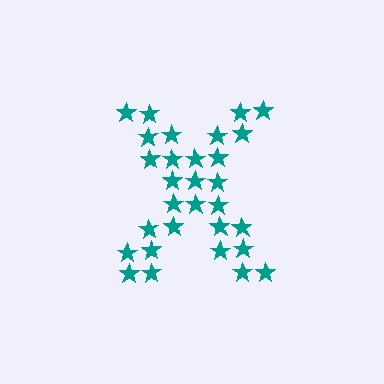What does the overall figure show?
The overall figure shows the letter X.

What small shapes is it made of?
It is made of small stars.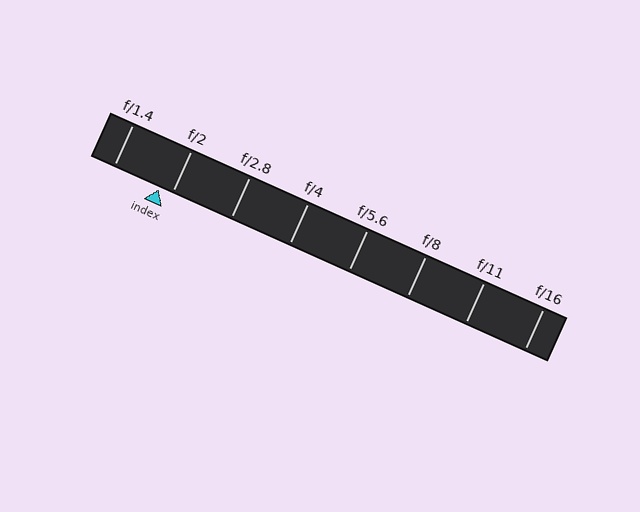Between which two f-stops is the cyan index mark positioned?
The index mark is between f/1.4 and f/2.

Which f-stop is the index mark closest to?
The index mark is closest to f/2.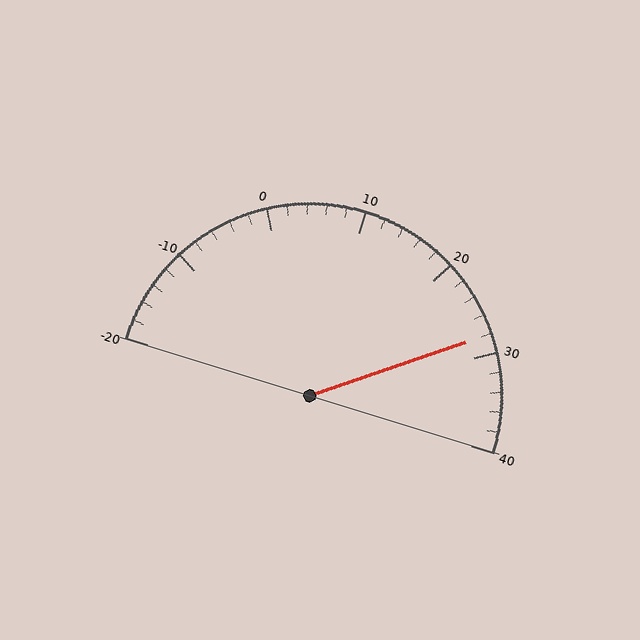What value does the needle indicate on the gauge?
The needle indicates approximately 28.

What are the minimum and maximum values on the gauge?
The gauge ranges from -20 to 40.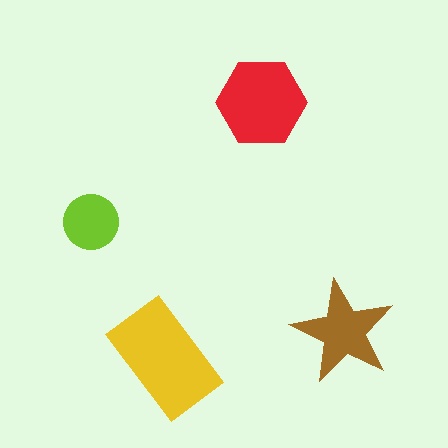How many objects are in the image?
There are 4 objects in the image.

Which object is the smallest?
The lime circle.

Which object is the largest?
The yellow rectangle.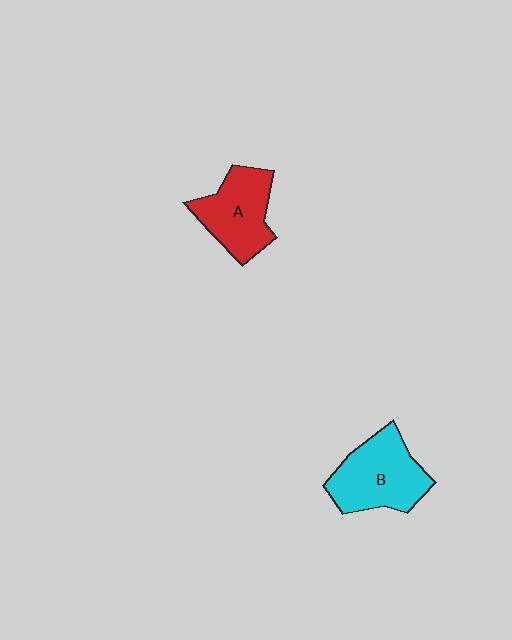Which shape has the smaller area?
Shape A (red).